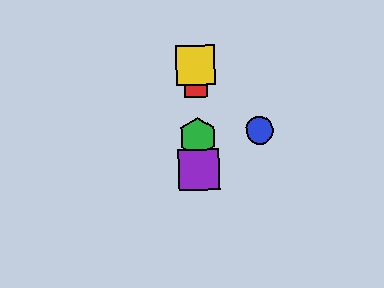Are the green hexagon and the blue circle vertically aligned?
No, the green hexagon is at x≈198 and the blue circle is at x≈259.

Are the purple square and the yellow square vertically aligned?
Yes, both are at x≈199.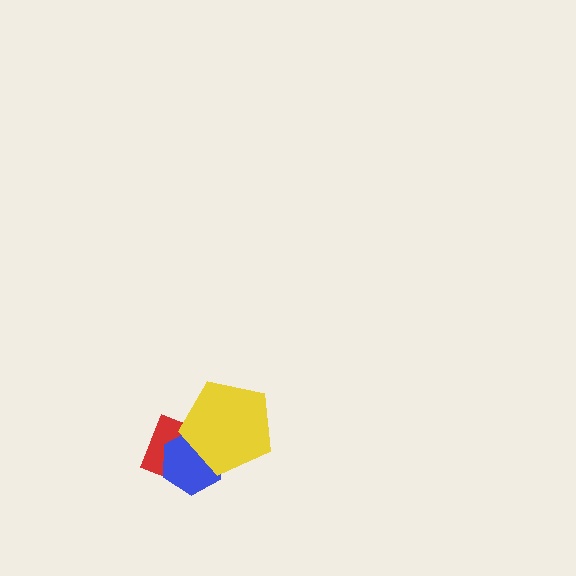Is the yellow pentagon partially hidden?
No, no other shape covers it.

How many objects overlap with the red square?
2 objects overlap with the red square.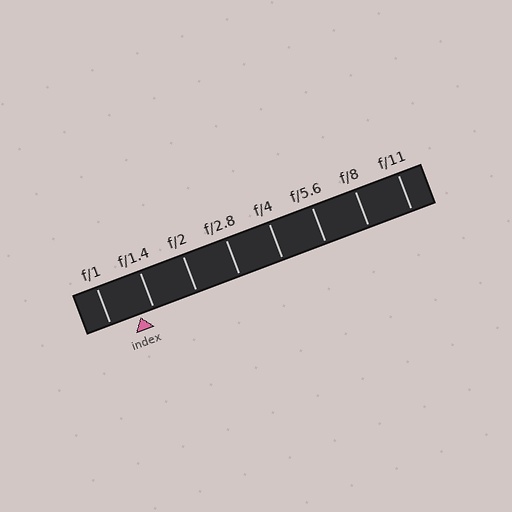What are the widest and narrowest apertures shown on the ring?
The widest aperture shown is f/1 and the narrowest is f/11.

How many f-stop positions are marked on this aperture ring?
There are 8 f-stop positions marked.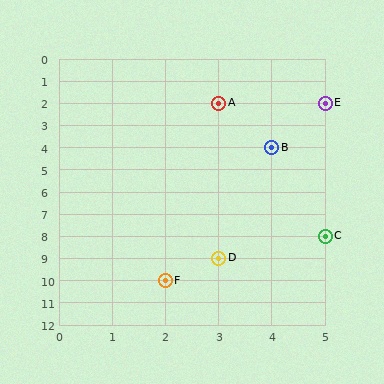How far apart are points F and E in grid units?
Points F and E are 3 columns and 8 rows apart (about 8.5 grid units diagonally).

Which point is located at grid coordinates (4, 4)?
Point B is at (4, 4).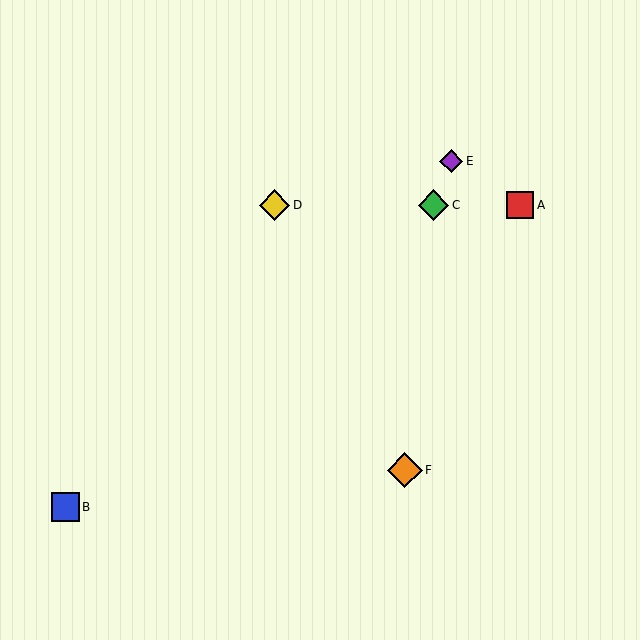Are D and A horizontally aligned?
Yes, both are at y≈205.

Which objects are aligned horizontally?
Objects A, C, D are aligned horizontally.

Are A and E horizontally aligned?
No, A is at y≈205 and E is at y≈161.